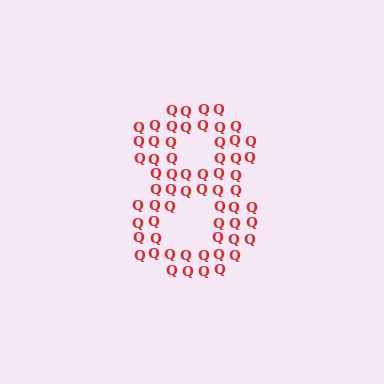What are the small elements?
The small elements are letter Q's.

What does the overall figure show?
The overall figure shows the digit 8.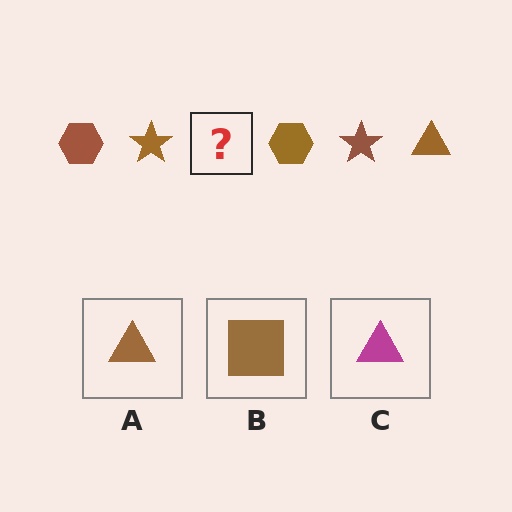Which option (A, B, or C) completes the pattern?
A.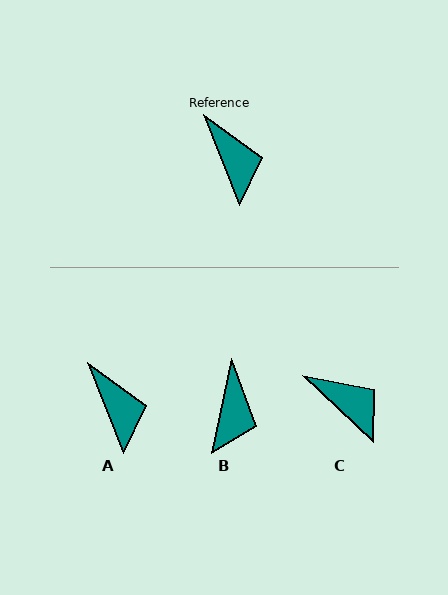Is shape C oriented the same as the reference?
No, it is off by about 25 degrees.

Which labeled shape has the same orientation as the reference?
A.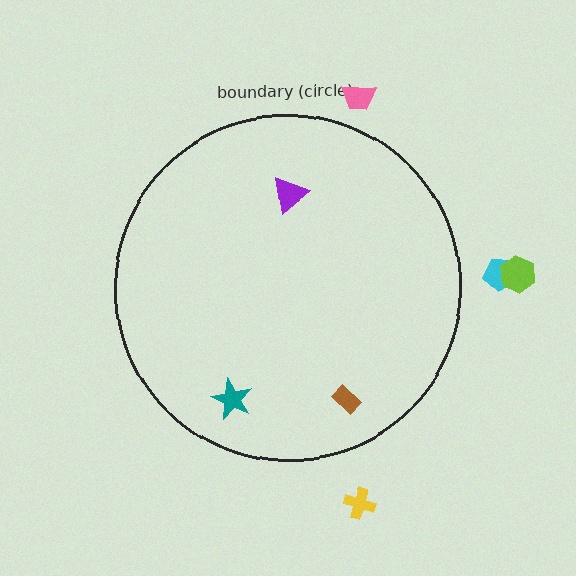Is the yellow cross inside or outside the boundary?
Outside.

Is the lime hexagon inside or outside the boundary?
Outside.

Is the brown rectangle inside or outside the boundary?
Inside.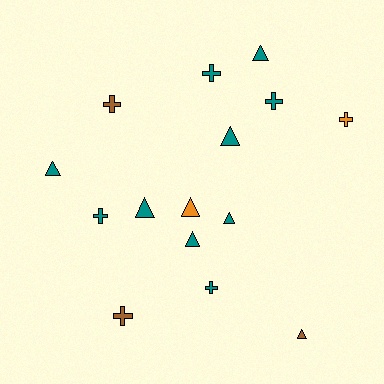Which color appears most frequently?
Teal, with 10 objects.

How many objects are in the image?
There are 15 objects.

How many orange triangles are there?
There is 1 orange triangle.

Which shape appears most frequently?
Triangle, with 8 objects.